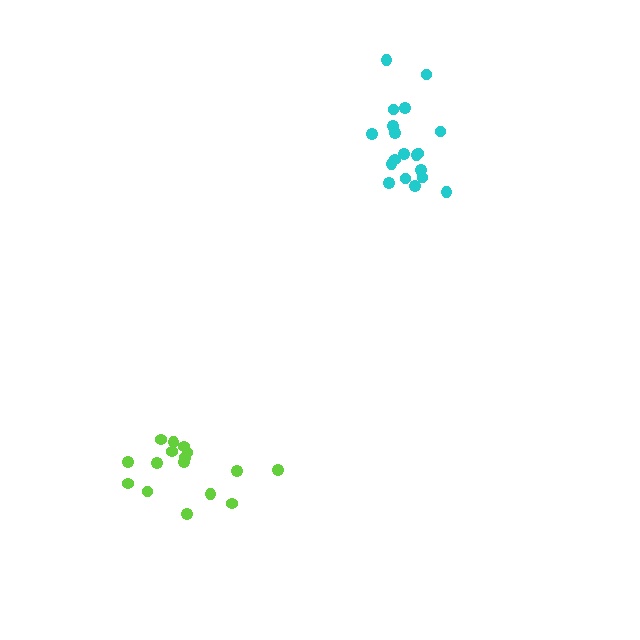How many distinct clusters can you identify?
There are 2 distinct clusters.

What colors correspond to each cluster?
The clusters are colored: cyan, lime.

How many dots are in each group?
Group 1: 19 dots, Group 2: 16 dots (35 total).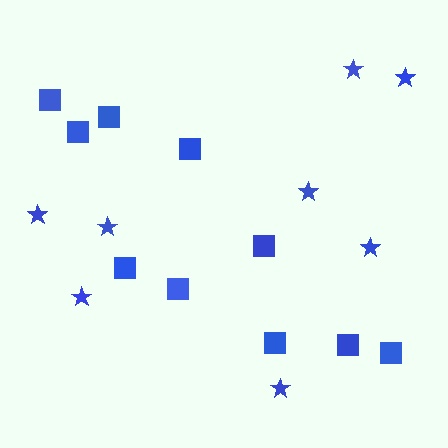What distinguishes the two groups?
There are 2 groups: one group of squares (10) and one group of stars (8).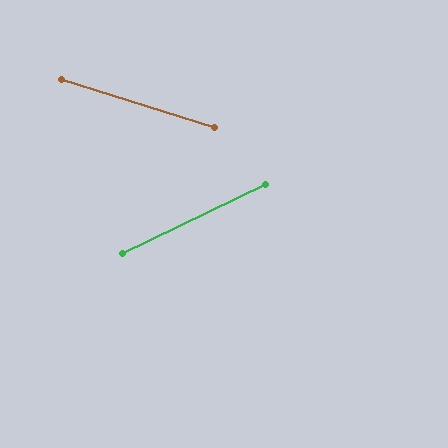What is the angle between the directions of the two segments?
Approximately 43 degrees.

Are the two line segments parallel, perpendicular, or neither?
Neither parallel nor perpendicular — they differ by about 43°.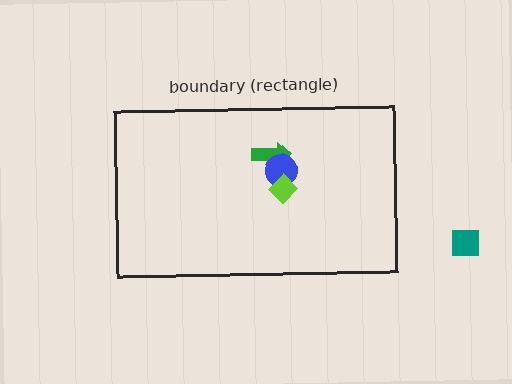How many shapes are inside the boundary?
3 inside, 1 outside.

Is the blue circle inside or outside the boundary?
Inside.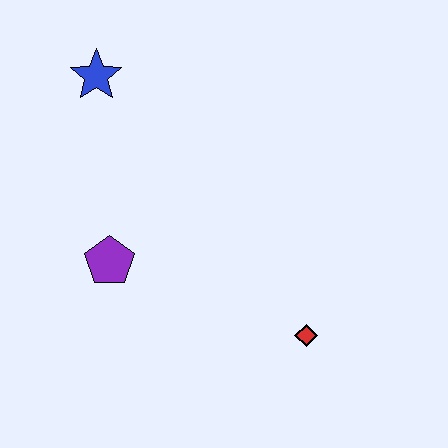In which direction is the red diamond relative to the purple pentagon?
The red diamond is to the right of the purple pentagon.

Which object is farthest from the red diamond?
The blue star is farthest from the red diamond.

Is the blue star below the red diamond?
No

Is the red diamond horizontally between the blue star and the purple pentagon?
No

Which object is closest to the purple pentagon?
The blue star is closest to the purple pentagon.